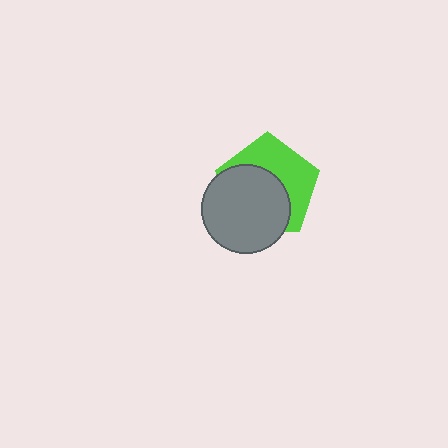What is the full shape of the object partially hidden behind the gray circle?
The partially hidden object is a lime pentagon.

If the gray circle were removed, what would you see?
You would see the complete lime pentagon.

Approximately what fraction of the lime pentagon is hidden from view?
Roughly 54% of the lime pentagon is hidden behind the gray circle.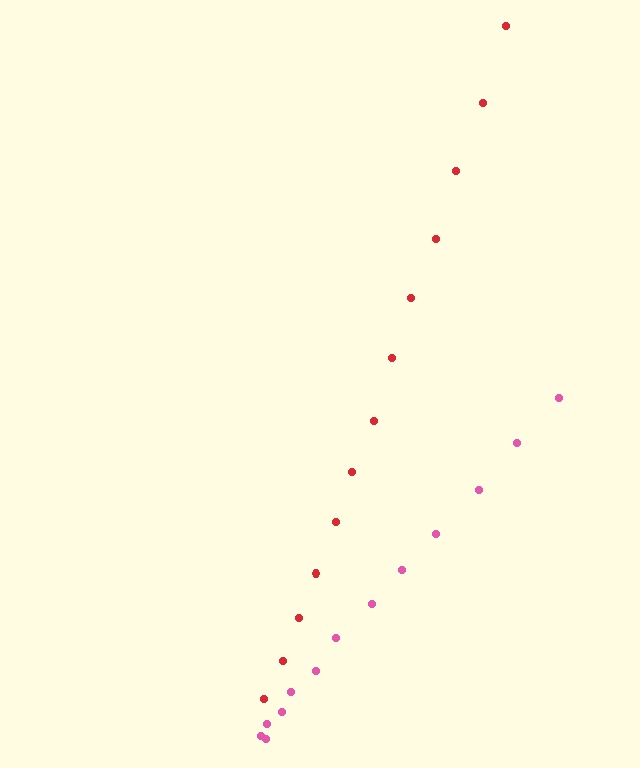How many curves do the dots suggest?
There are 2 distinct paths.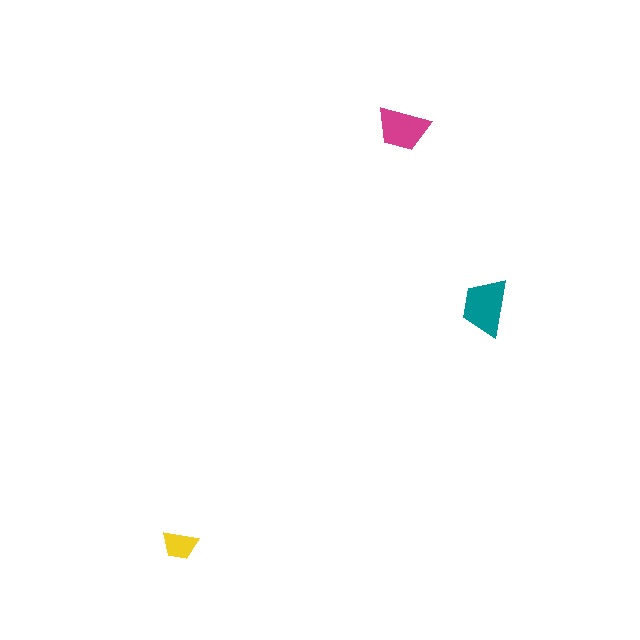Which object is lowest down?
The yellow trapezoid is bottommost.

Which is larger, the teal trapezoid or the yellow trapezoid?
The teal one.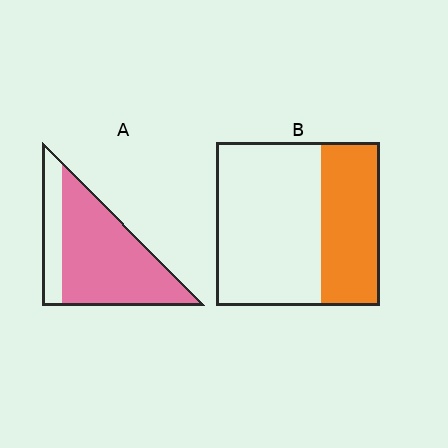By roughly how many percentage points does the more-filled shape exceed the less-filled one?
By roughly 40 percentage points (A over B).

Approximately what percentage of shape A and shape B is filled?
A is approximately 75% and B is approximately 35%.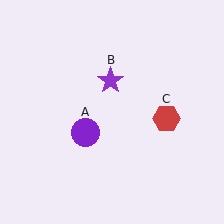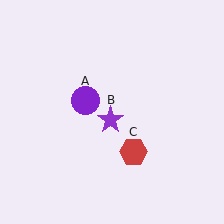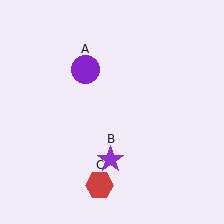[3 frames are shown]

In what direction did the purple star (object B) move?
The purple star (object B) moved down.